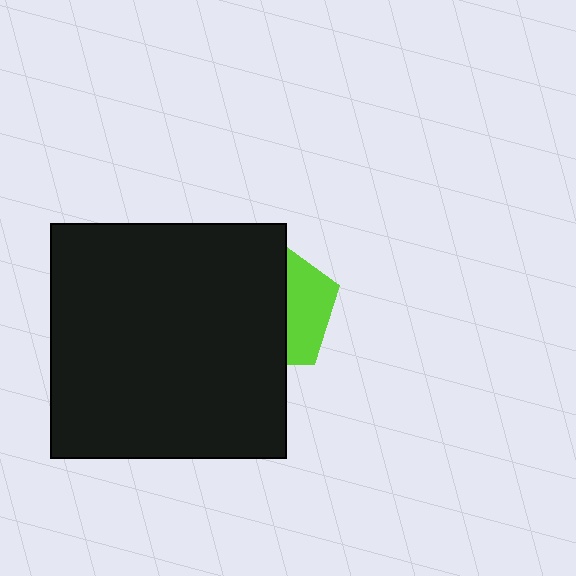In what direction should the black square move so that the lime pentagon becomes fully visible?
The black square should move left. That is the shortest direction to clear the overlap and leave the lime pentagon fully visible.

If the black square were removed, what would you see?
You would see the complete lime pentagon.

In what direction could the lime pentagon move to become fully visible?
The lime pentagon could move right. That would shift it out from behind the black square entirely.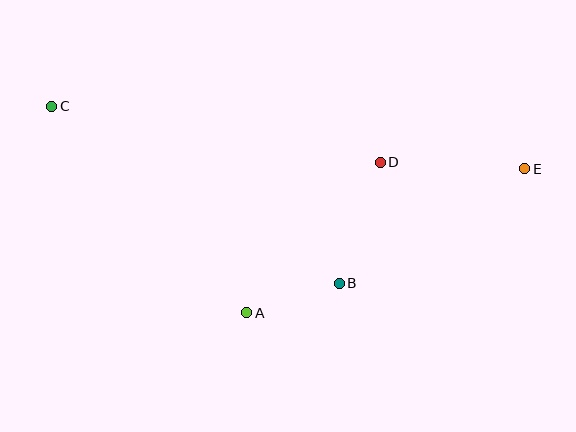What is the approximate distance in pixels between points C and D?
The distance between C and D is approximately 333 pixels.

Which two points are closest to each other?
Points A and B are closest to each other.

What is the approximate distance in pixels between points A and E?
The distance between A and E is approximately 313 pixels.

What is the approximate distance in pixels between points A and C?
The distance between A and C is approximately 284 pixels.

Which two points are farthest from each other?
Points C and E are farthest from each other.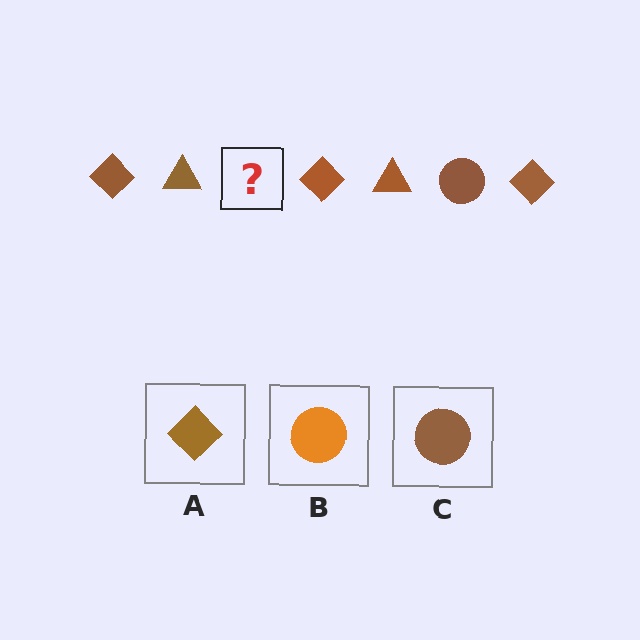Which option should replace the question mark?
Option C.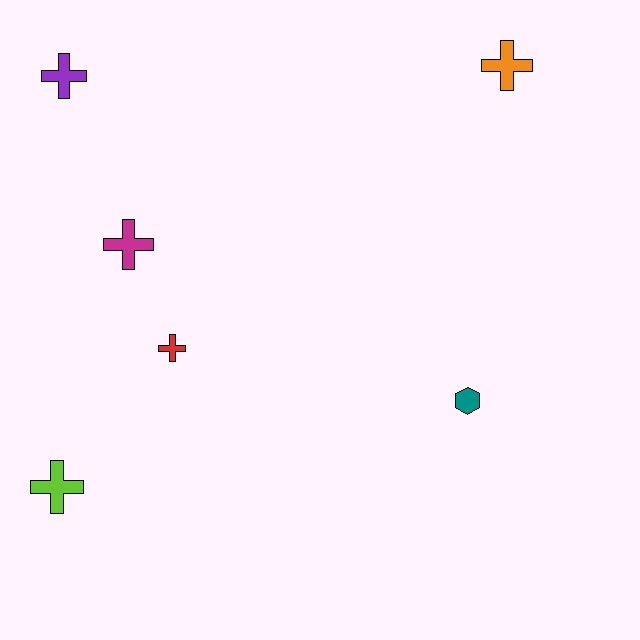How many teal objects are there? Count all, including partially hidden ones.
There is 1 teal object.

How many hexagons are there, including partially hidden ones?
There is 1 hexagon.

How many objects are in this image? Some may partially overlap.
There are 6 objects.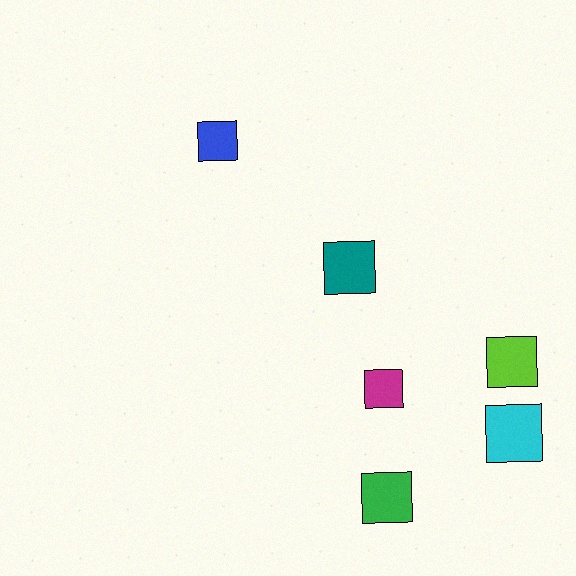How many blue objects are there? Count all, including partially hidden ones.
There is 1 blue object.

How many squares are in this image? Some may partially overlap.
There are 6 squares.